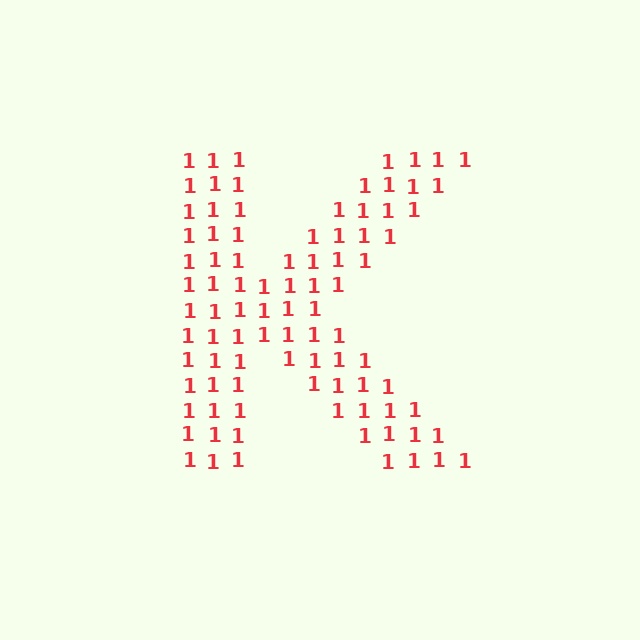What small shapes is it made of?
It is made of small digit 1's.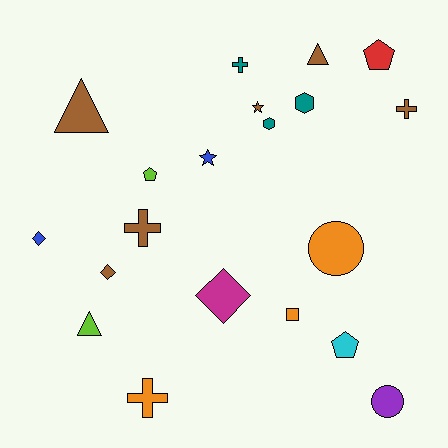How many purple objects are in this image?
There is 1 purple object.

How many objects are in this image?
There are 20 objects.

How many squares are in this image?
There is 1 square.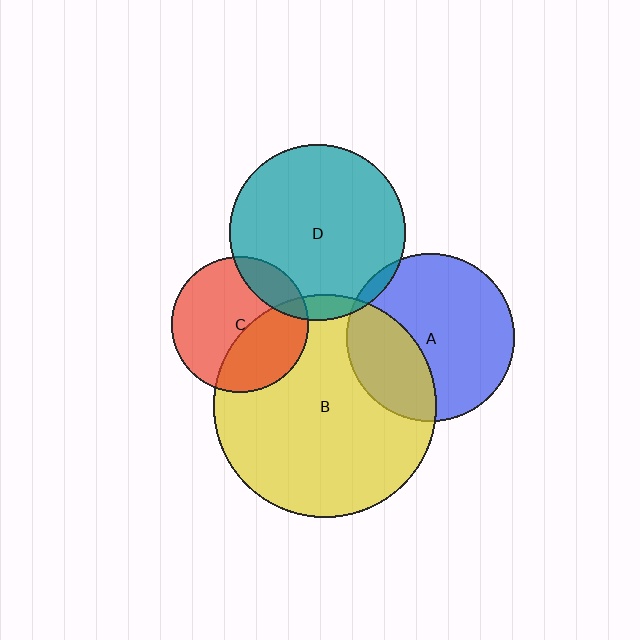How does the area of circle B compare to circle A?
Approximately 1.8 times.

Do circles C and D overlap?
Yes.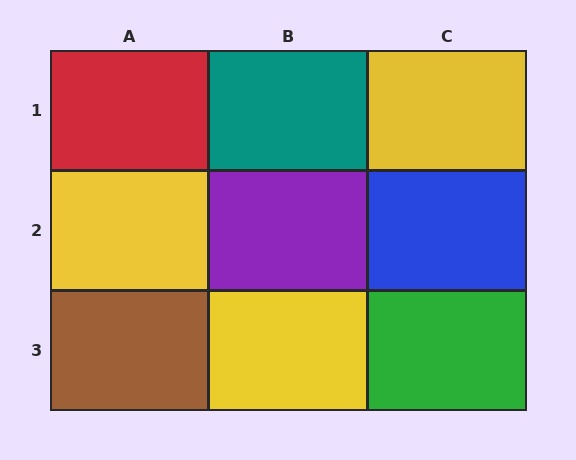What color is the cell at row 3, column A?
Brown.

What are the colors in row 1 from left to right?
Red, teal, yellow.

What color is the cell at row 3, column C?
Green.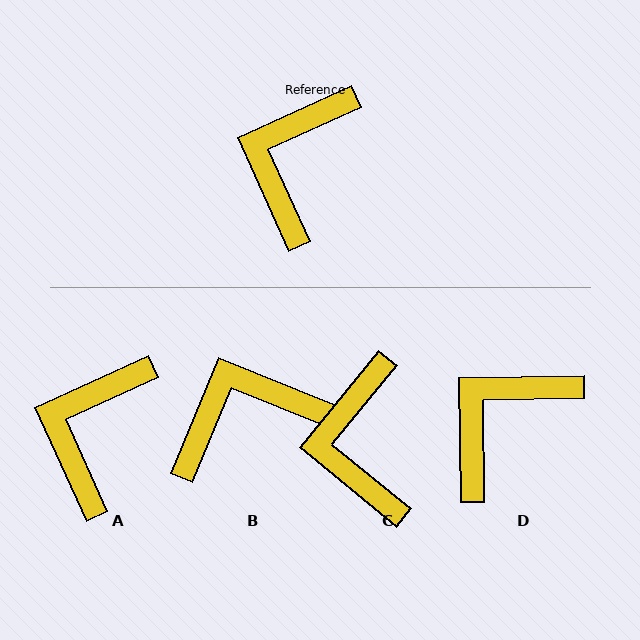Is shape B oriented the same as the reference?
No, it is off by about 46 degrees.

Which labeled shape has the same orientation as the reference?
A.